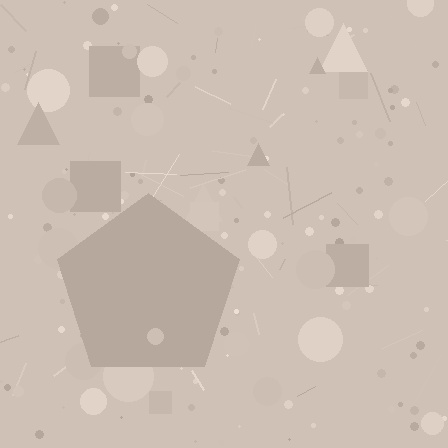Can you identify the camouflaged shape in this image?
The camouflaged shape is a pentagon.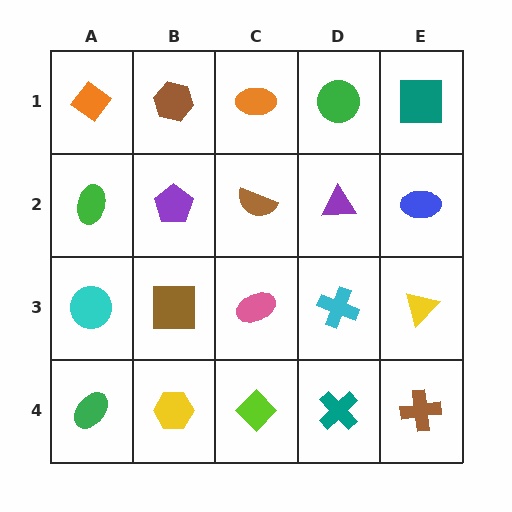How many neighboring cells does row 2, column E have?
3.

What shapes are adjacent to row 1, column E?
A blue ellipse (row 2, column E), a green circle (row 1, column D).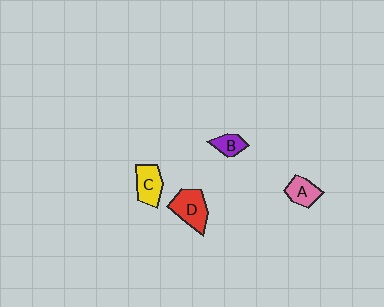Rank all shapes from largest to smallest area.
From largest to smallest: D (red), C (yellow), A (pink), B (purple).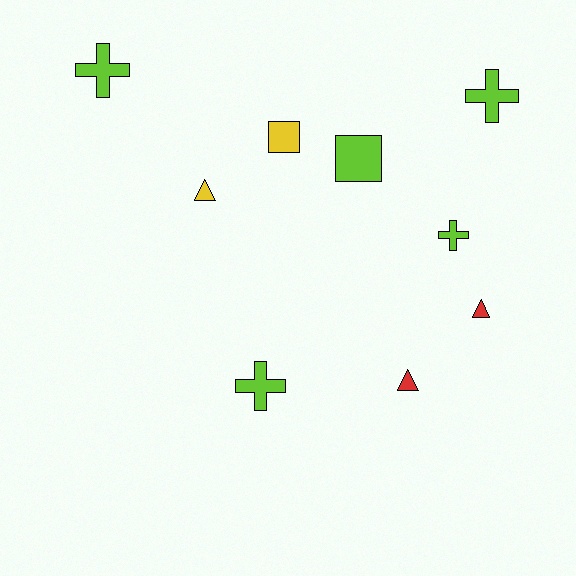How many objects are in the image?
There are 9 objects.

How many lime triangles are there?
There are no lime triangles.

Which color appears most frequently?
Lime, with 5 objects.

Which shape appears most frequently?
Cross, with 4 objects.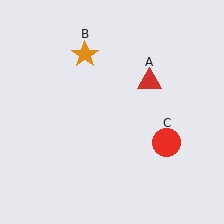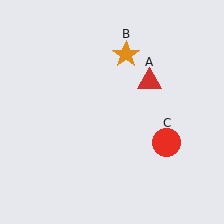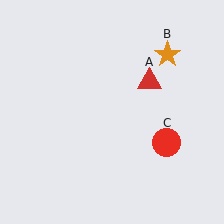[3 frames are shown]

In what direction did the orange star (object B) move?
The orange star (object B) moved right.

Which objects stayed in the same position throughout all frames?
Red triangle (object A) and red circle (object C) remained stationary.